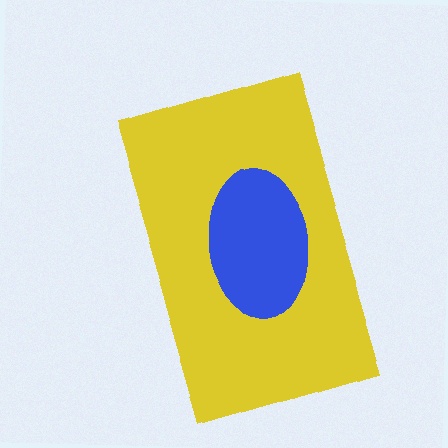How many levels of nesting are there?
2.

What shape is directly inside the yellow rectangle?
The blue ellipse.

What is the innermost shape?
The blue ellipse.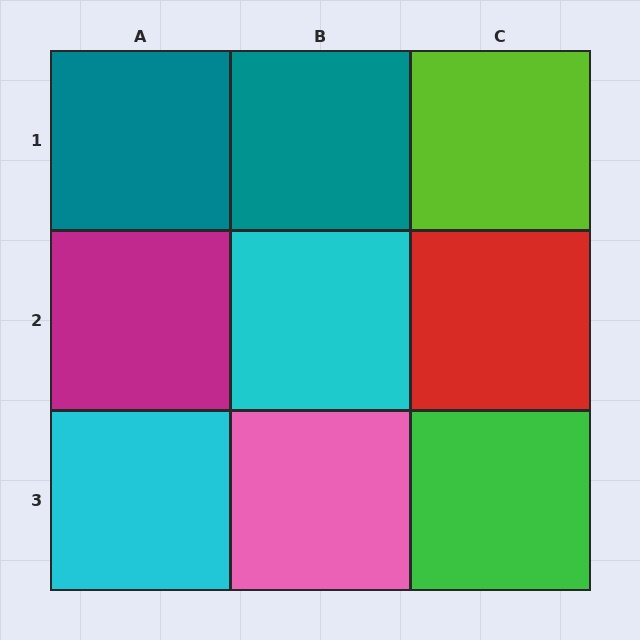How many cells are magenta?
1 cell is magenta.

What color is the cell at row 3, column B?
Pink.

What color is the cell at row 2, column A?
Magenta.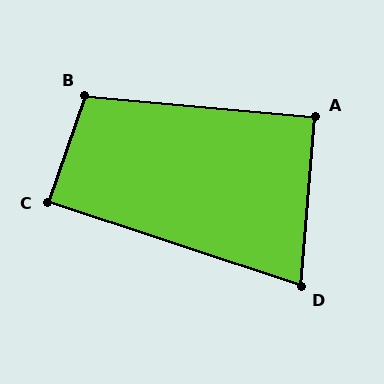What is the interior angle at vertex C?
Approximately 89 degrees (approximately right).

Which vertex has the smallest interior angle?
D, at approximately 76 degrees.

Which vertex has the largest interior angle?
B, at approximately 104 degrees.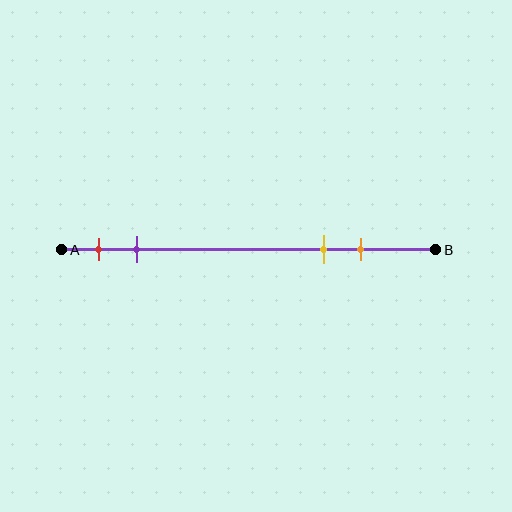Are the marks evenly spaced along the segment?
No, the marks are not evenly spaced.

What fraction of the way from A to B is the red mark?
The red mark is approximately 10% (0.1) of the way from A to B.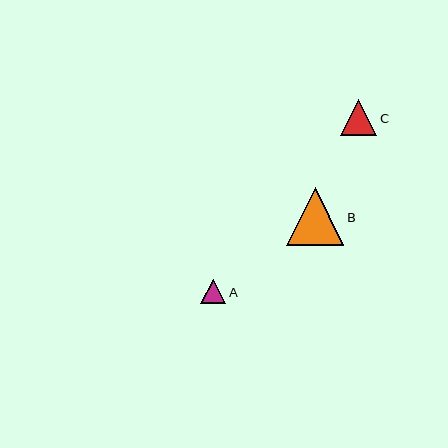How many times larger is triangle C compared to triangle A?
Triangle C is approximately 1.5 times the size of triangle A.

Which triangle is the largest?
Triangle B is the largest with a size of approximately 57 pixels.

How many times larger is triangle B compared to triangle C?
Triangle B is approximately 1.6 times the size of triangle C.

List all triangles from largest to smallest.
From largest to smallest: B, C, A.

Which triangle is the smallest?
Triangle A is the smallest with a size of approximately 25 pixels.